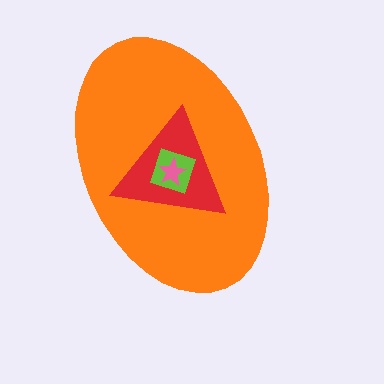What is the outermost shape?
The orange ellipse.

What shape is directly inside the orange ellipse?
The red triangle.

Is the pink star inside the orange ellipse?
Yes.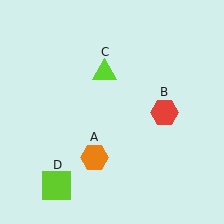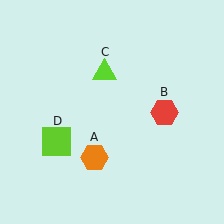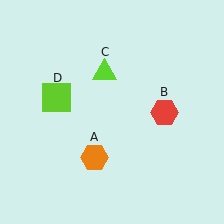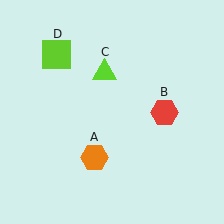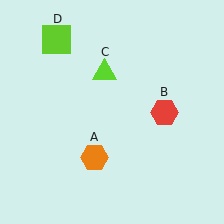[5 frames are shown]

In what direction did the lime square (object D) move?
The lime square (object D) moved up.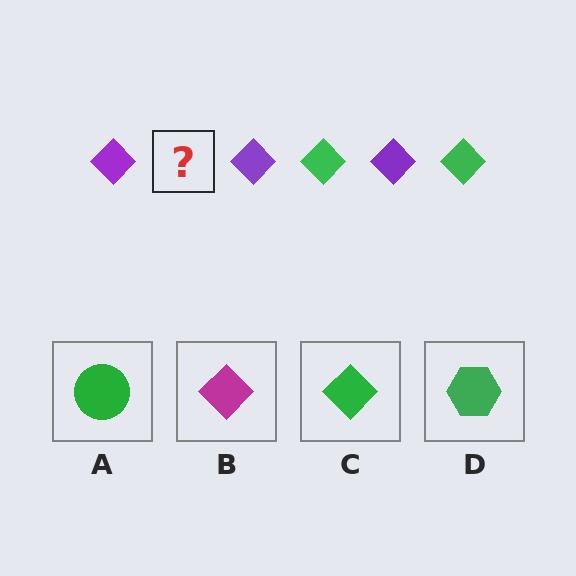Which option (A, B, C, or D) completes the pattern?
C.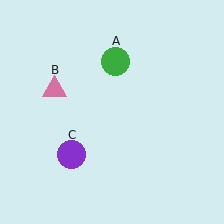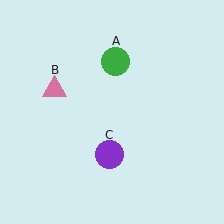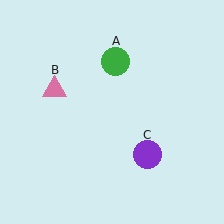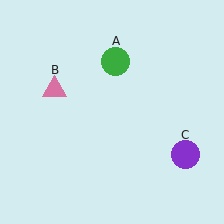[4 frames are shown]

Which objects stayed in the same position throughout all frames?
Green circle (object A) and pink triangle (object B) remained stationary.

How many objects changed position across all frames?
1 object changed position: purple circle (object C).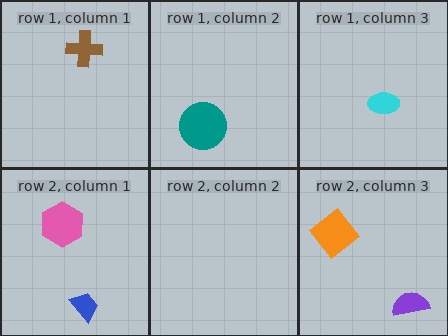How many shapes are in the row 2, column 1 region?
2.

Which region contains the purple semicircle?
The row 2, column 3 region.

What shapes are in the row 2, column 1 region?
The blue trapezoid, the pink hexagon.